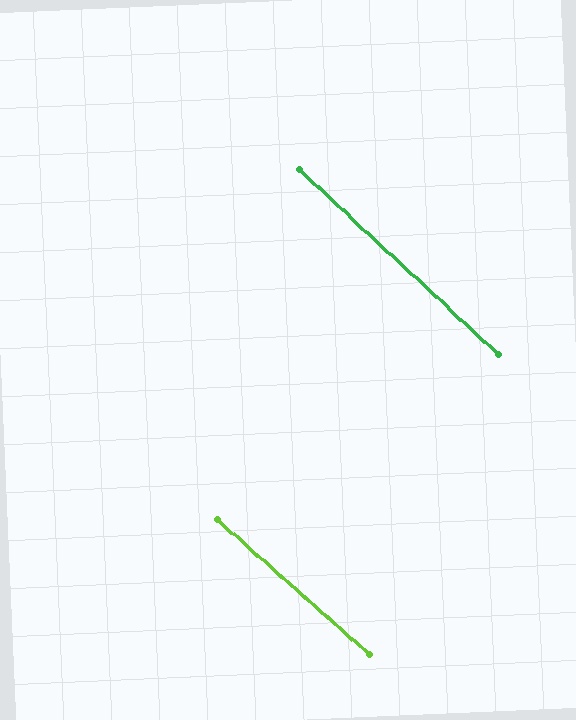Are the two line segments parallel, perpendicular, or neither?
Parallel — their directions differ by only 1.4°.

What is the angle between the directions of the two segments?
Approximately 1 degree.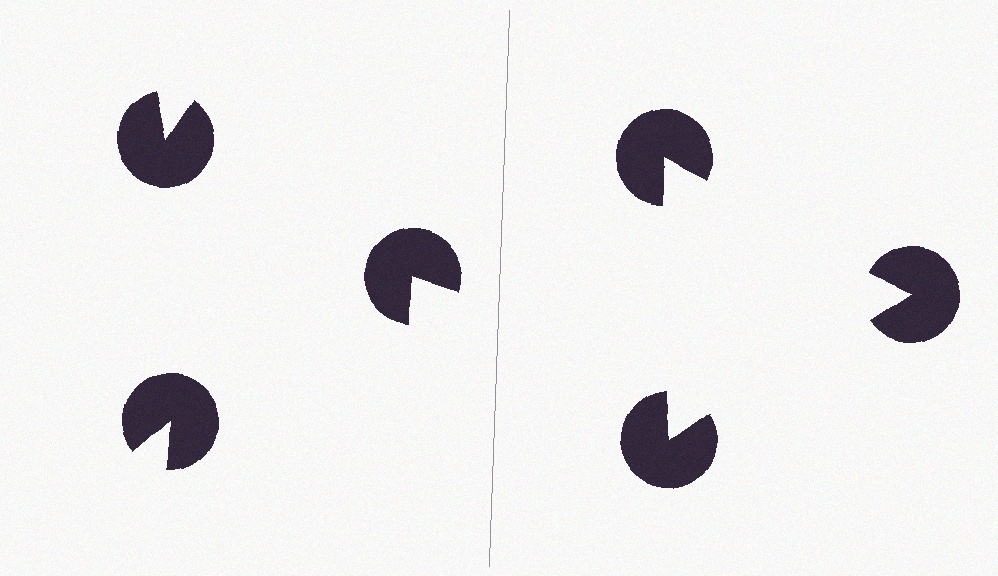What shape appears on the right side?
An illusory triangle.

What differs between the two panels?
The pac-man discs are positioned identically on both sides; only the wedge orientations differ. On the right they align to a triangle; on the left they are misaligned.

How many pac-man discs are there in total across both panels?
6 — 3 on each side.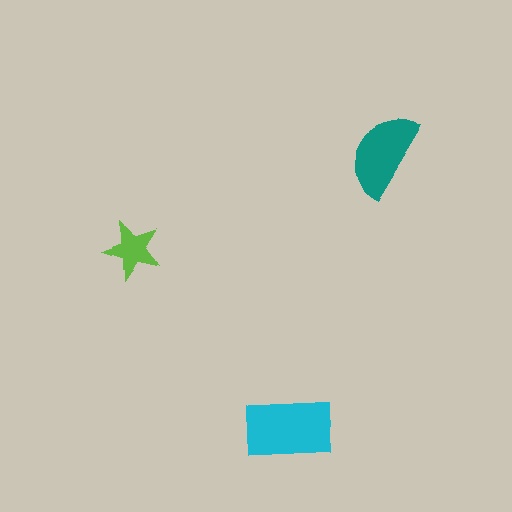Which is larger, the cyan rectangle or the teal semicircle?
The cyan rectangle.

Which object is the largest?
The cyan rectangle.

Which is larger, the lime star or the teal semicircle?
The teal semicircle.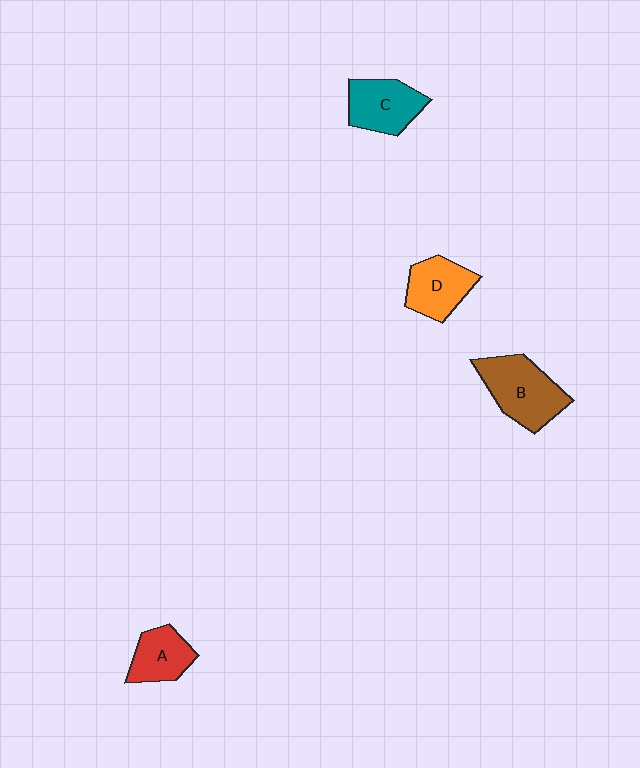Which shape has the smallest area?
Shape A (red).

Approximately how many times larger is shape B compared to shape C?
Approximately 1.3 times.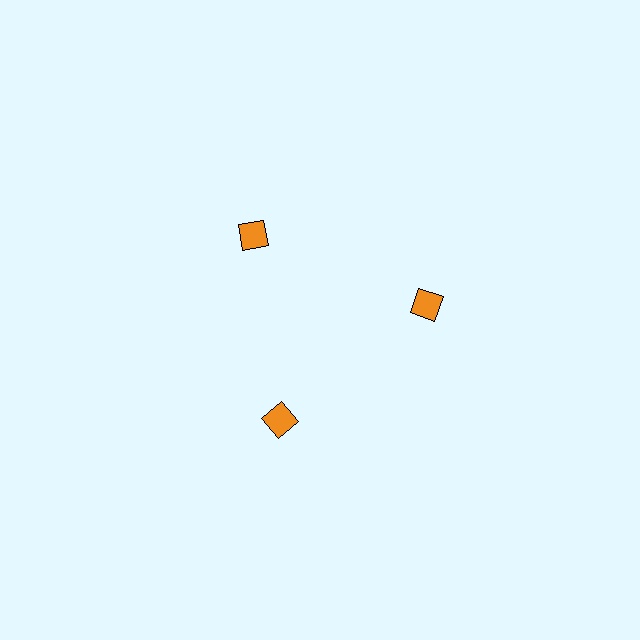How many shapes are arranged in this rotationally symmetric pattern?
There are 3 shapes, arranged in 3 groups of 1.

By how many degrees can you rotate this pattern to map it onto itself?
The pattern maps onto itself every 120 degrees of rotation.